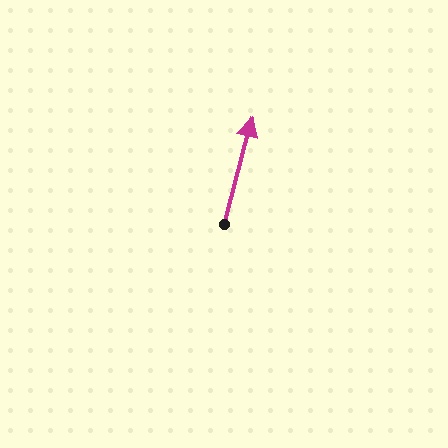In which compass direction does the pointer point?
North.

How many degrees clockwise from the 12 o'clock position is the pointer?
Approximately 15 degrees.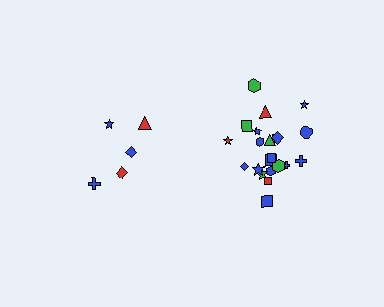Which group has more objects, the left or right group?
The right group.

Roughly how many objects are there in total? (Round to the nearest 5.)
Roughly 25 objects in total.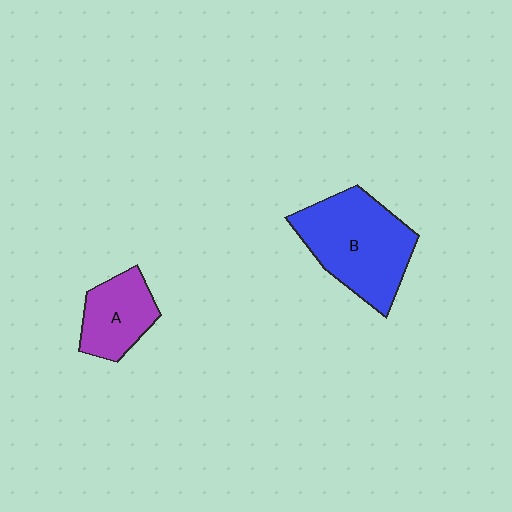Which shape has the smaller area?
Shape A (purple).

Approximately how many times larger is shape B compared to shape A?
Approximately 1.8 times.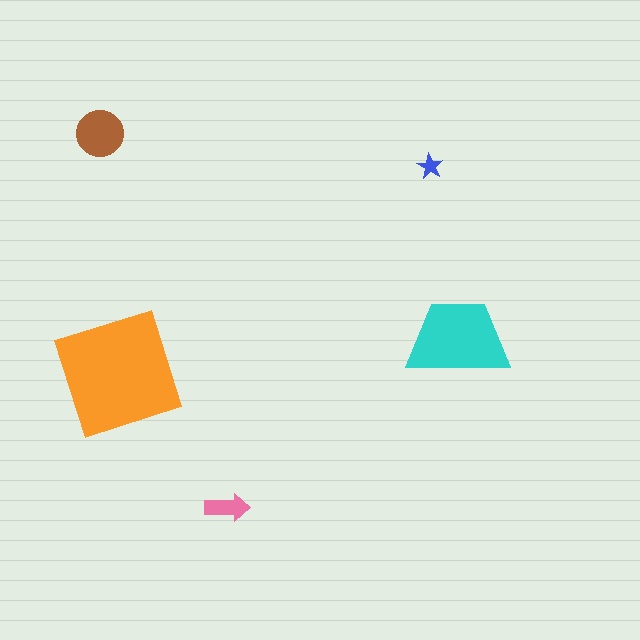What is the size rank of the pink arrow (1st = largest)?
4th.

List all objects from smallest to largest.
The blue star, the pink arrow, the brown circle, the cyan trapezoid, the orange square.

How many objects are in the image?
There are 5 objects in the image.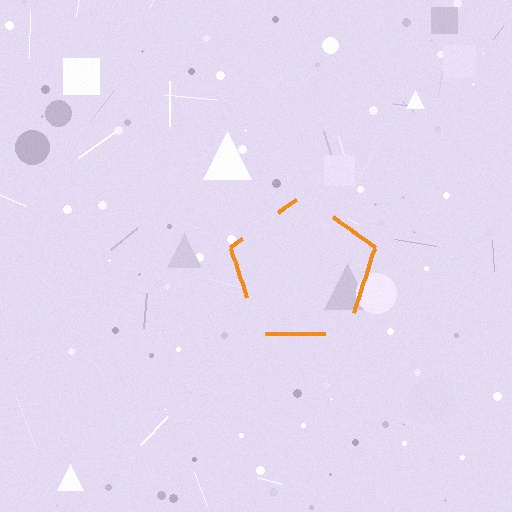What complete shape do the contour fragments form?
The contour fragments form a pentagon.